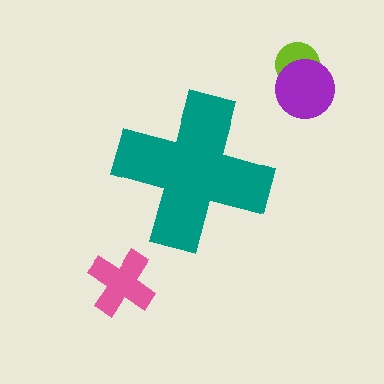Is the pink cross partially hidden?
No, the pink cross is fully visible.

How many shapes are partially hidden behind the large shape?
0 shapes are partially hidden.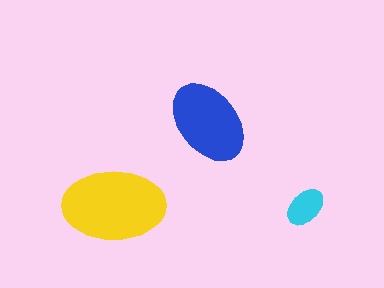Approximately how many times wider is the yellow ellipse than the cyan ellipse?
About 2.5 times wider.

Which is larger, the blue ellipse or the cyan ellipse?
The blue one.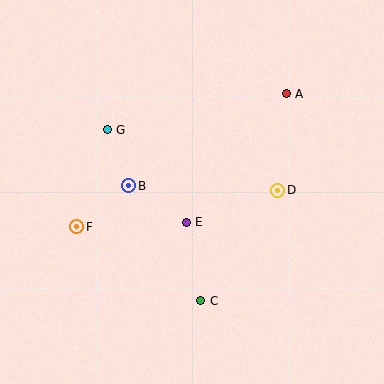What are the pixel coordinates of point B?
Point B is at (129, 186).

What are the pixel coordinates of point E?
Point E is at (186, 222).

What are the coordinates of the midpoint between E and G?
The midpoint between E and G is at (147, 176).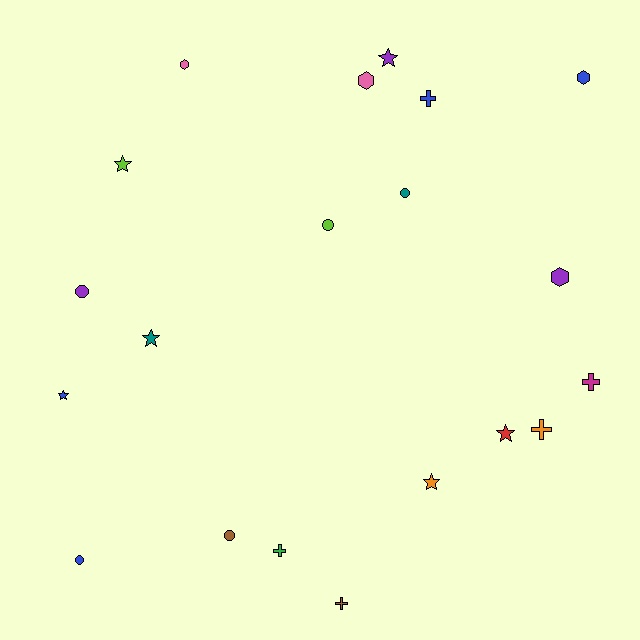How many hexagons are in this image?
There are 4 hexagons.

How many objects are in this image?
There are 20 objects.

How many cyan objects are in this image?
There are no cyan objects.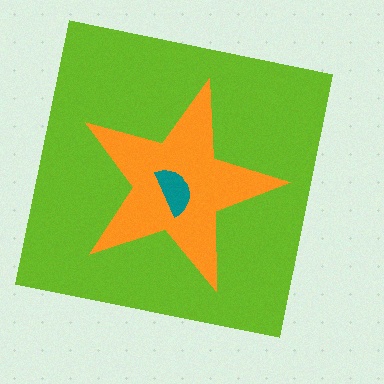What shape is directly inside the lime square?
The orange star.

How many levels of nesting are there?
3.